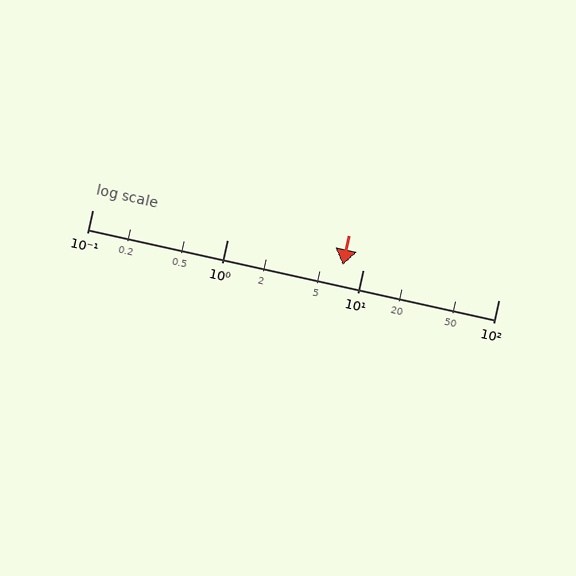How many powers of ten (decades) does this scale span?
The scale spans 3 decades, from 0.1 to 100.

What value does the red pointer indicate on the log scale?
The pointer indicates approximately 7.1.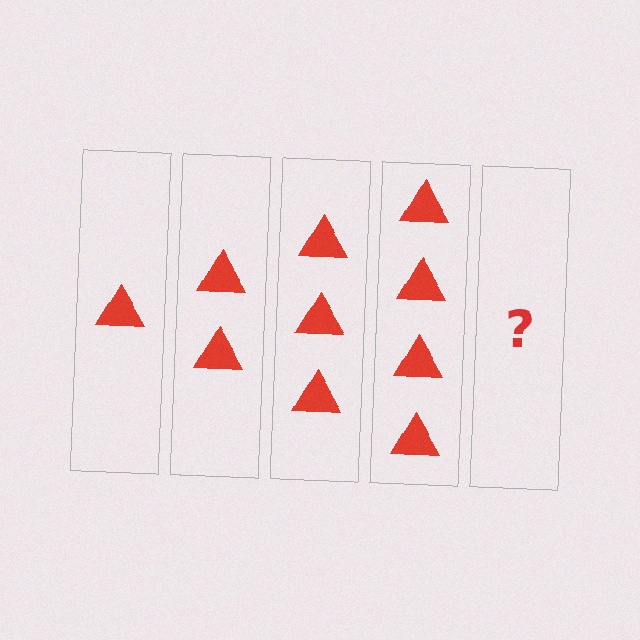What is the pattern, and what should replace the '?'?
The pattern is that each step adds one more triangle. The '?' should be 5 triangles.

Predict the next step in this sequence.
The next step is 5 triangles.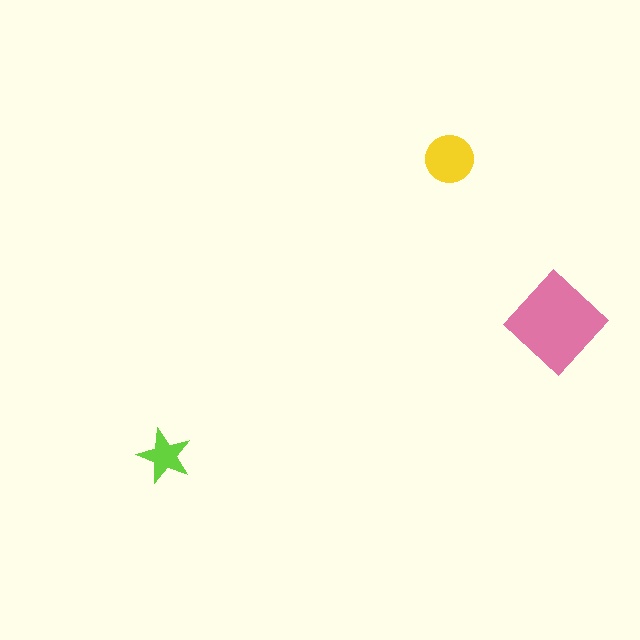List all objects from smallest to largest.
The lime star, the yellow circle, the pink diamond.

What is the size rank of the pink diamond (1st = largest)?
1st.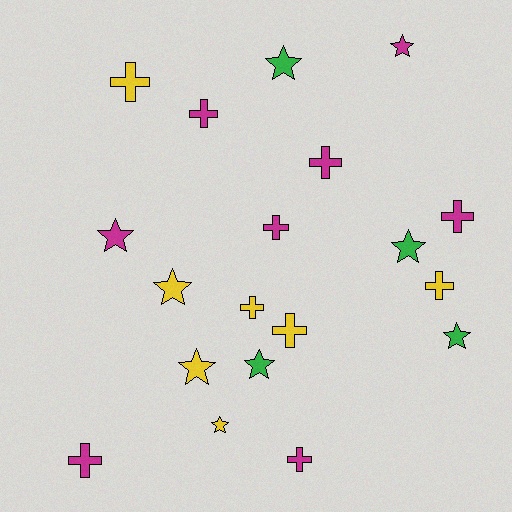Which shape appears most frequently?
Cross, with 10 objects.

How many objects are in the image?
There are 19 objects.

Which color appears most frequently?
Magenta, with 8 objects.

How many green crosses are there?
There are no green crosses.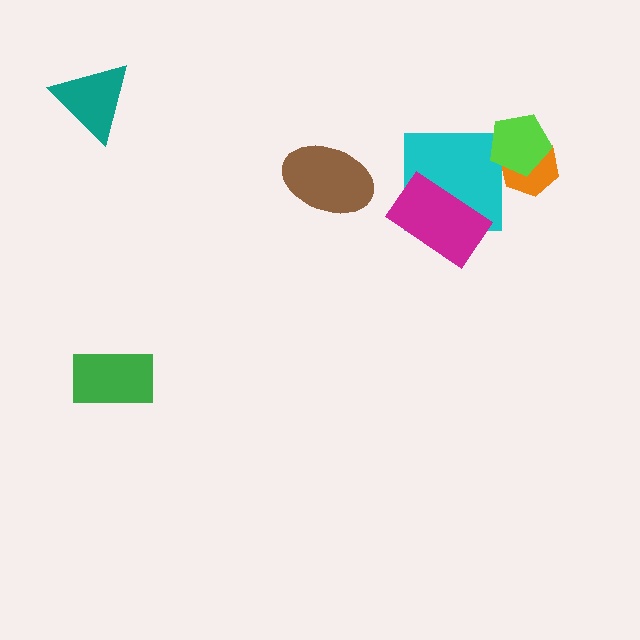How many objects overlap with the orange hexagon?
1 object overlaps with the orange hexagon.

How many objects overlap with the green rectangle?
0 objects overlap with the green rectangle.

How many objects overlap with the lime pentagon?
1 object overlaps with the lime pentagon.